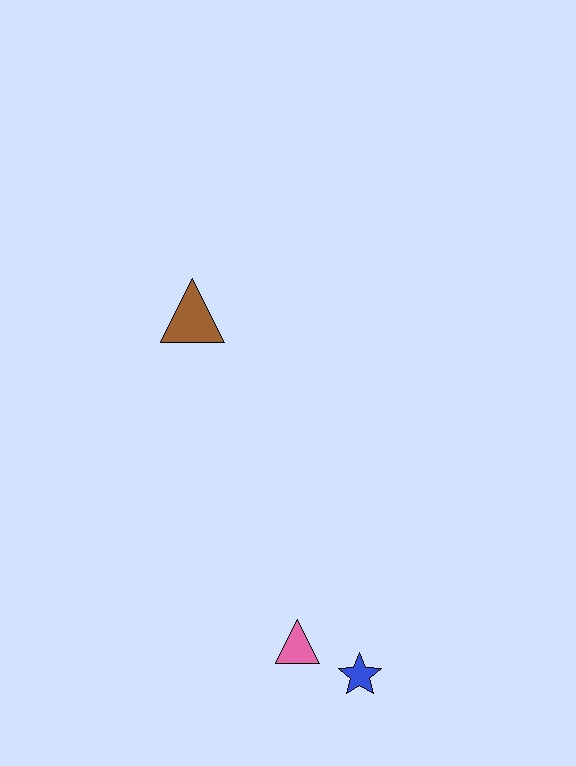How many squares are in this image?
There are no squares.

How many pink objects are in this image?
There is 1 pink object.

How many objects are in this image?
There are 3 objects.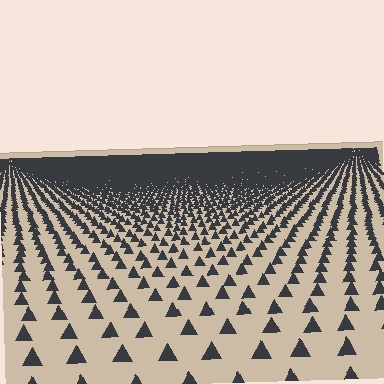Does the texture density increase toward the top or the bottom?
Density increases toward the top.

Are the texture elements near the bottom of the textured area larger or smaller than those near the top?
Larger. Near the bottom, elements are closer to the viewer and appear at a bigger on-screen size.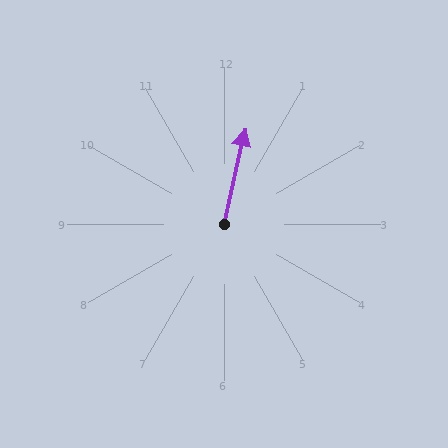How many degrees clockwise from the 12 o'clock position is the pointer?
Approximately 13 degrees.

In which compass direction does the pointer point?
North.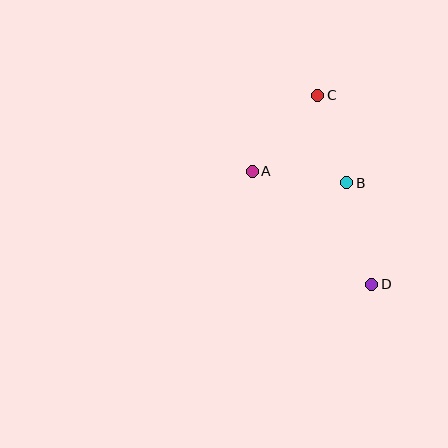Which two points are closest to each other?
Points B and C are closest to each other.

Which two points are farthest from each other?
Points C and D are farthest from each other.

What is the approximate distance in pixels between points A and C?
The distance between A and C is approximately 100 pixels.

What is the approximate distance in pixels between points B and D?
The distance between B and D is approximately 104 pixels.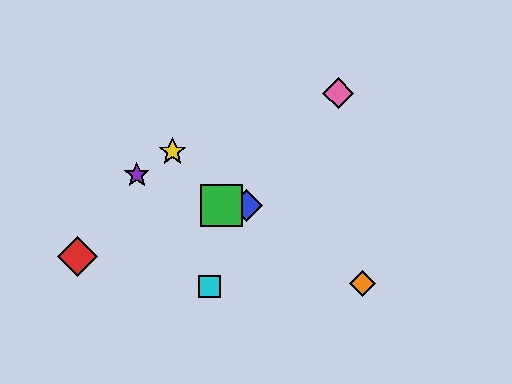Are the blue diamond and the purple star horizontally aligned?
No, the blue diamond is at y≈206 and the purple star is at y≈175.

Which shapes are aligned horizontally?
The blue diamond, the green square are aligned horizontally.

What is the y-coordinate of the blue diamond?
The blue diamond is at y≈206.